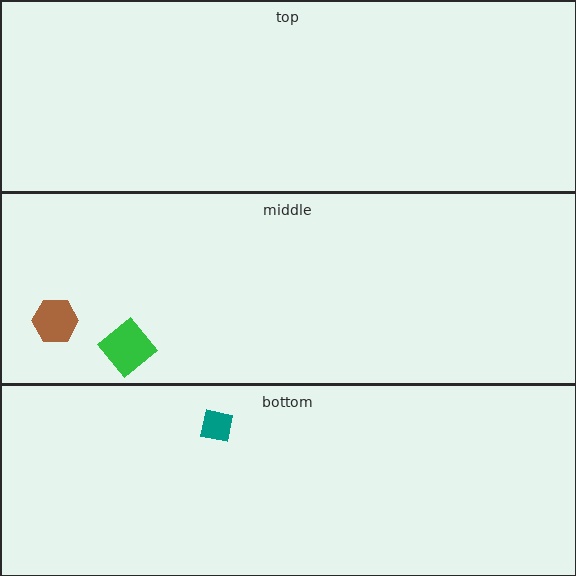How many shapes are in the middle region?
2.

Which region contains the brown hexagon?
The middle region.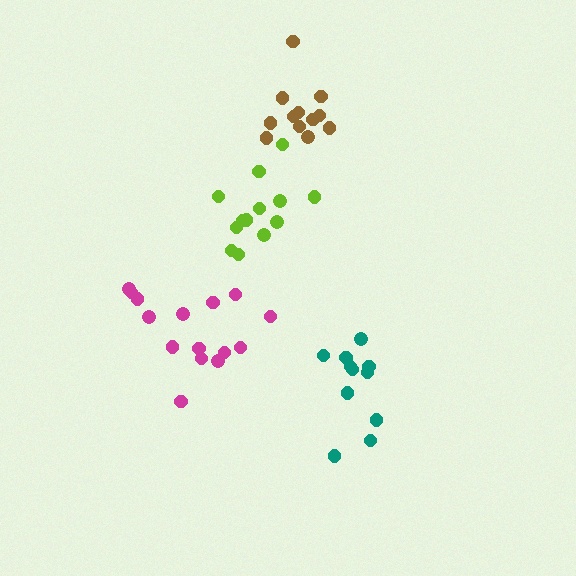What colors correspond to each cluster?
The clusters are colored: magenta, lime, brown, teal.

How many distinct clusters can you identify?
There are 4 distinct clusters.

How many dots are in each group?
Group 1: 15 dots, Group 2: 13 dots, Group 3: 13 dots, Group 4: 11 dots (52 total).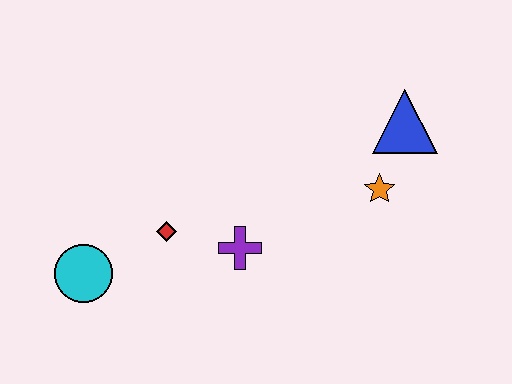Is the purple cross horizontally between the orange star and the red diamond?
Yes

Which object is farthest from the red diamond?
The blue triangle is farthest from the red diamond.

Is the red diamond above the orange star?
No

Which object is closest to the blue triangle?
The orange star is closest to the blue triangle.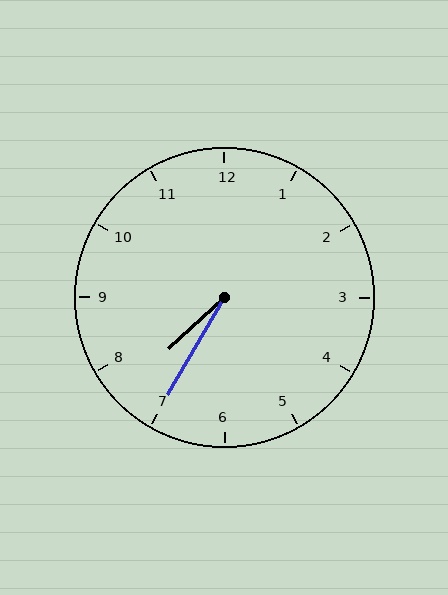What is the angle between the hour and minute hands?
Approximately 18 degrees.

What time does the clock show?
7:35.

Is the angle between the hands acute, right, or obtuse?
It is acute.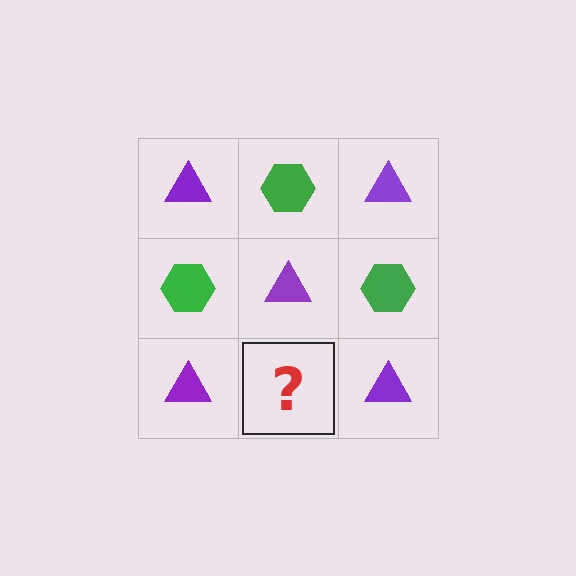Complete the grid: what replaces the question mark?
The question mark should be replaced with a green hexagon.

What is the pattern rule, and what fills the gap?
The rule is that it alternates purple triangle and green hexagon in a checkerboard pattern. The gap should be filled with a green hexagon.